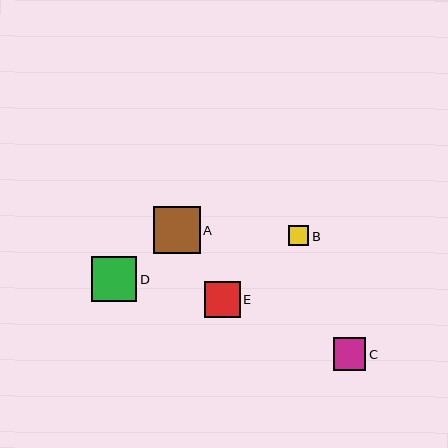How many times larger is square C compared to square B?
Square C is approximately 1.6 times the size of square B.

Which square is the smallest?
Square B is the smallest with a size of approximately 20 pixels.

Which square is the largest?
Square A is the largest with a size of approximately 47 pixels.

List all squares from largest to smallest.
From largest to smallest: A, D, E, C, B.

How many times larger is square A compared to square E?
Square A is approximately 1.3 times the size of square E.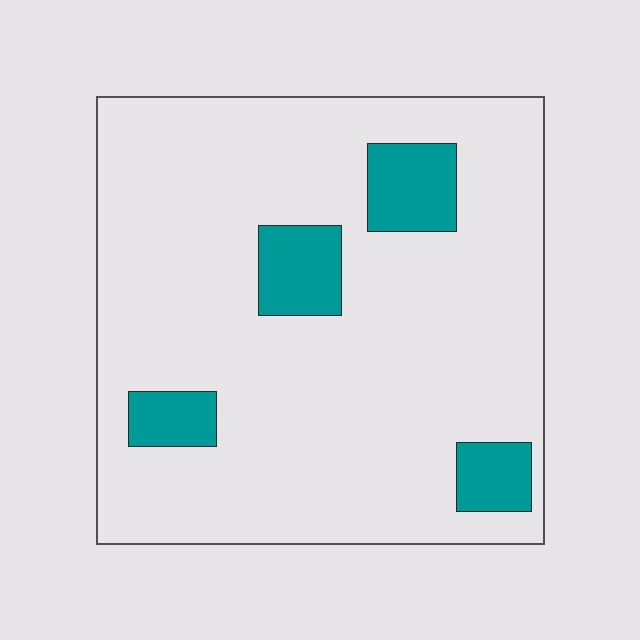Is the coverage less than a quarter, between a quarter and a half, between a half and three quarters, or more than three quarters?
Less than a quarter.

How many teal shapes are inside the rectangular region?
4.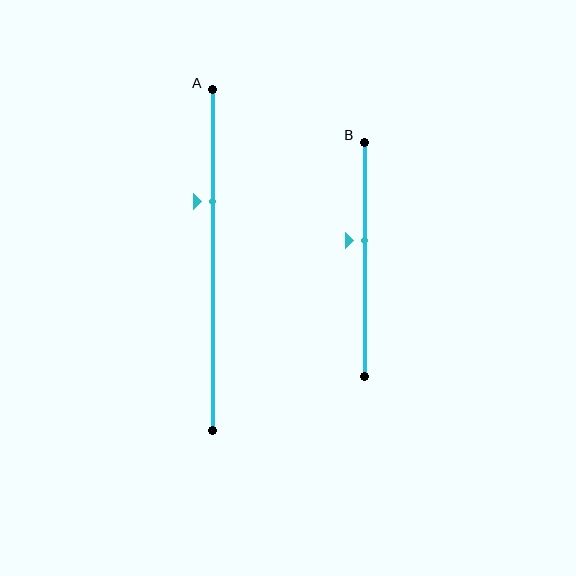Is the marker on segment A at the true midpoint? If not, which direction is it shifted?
No, the marker on segment A is shifted upward by about 17% of the segment length.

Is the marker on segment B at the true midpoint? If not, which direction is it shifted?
No, the marker on segment B is shifted upward by about 8% of the segment length.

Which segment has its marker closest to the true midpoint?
Segment B has its marker closest to the true midpoint.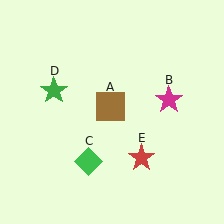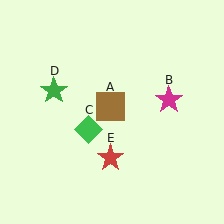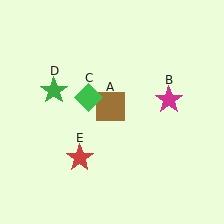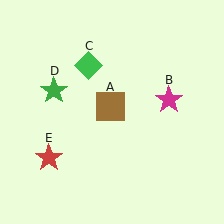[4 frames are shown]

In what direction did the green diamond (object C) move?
The green diamond (object C) moved up.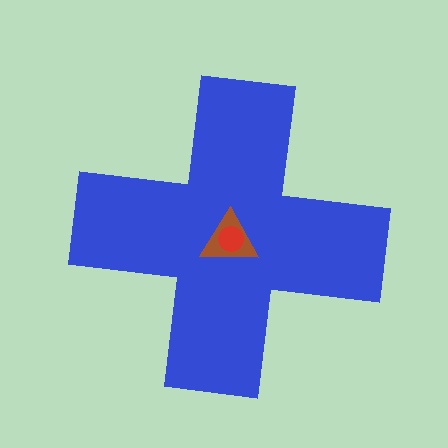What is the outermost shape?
The blue cross.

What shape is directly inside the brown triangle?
The red circle.